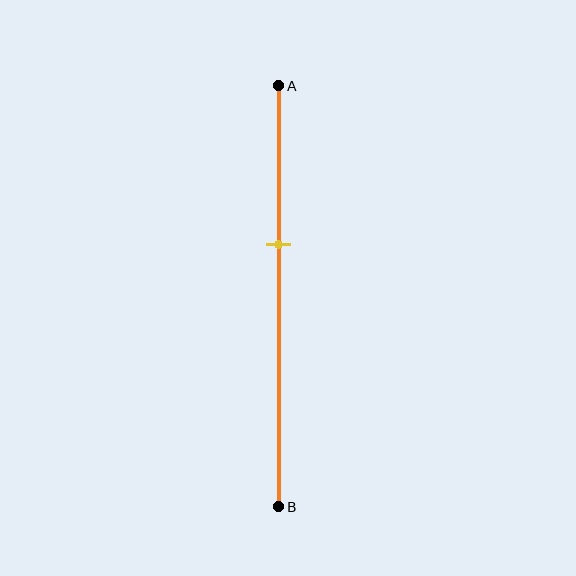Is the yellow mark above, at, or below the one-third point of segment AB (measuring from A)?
The yellow mark is below the one-third point of segment AB.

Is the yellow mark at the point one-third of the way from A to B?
No, the mark is at about 40% from A, not at the 33% one-third point.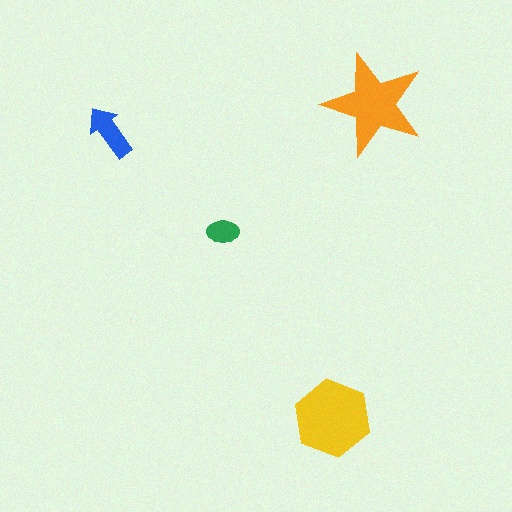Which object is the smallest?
The green ellipse.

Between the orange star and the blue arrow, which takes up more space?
The orange star.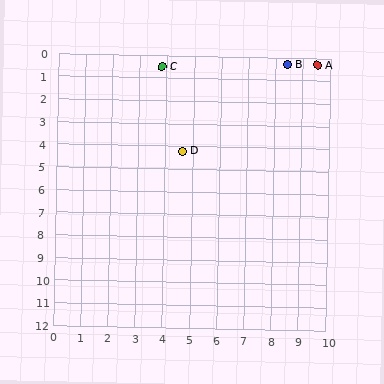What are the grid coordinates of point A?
Point A is at approximately (9.5, 0.3).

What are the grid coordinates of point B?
Point B is at approximately (8.4, 0.3).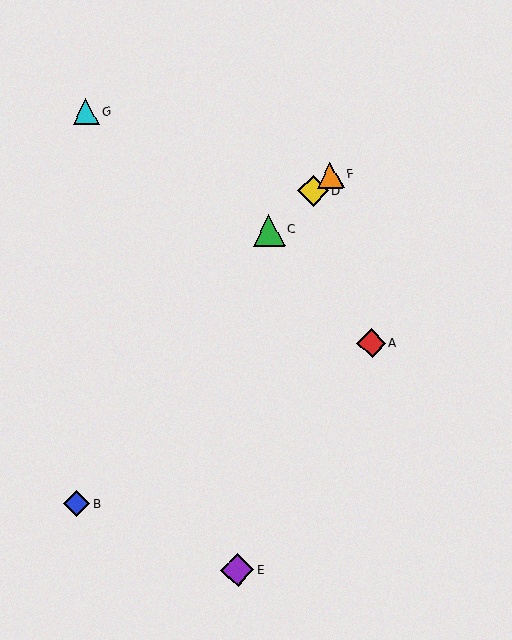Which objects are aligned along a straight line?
Objects C, D, F are aligned along a straight line.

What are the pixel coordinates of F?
Object F is at (330, 175).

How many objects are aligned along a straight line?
3 objects (C, D, F) are aligned along a straight line.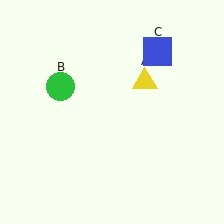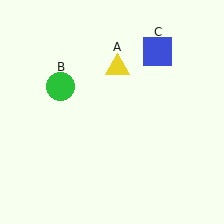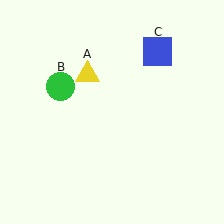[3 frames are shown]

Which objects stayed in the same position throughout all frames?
Green circle (object B) and blue square (object C) remained stationary.